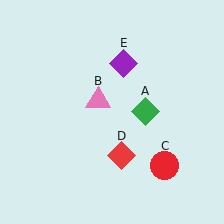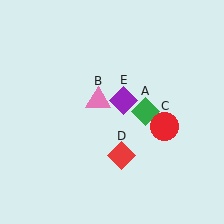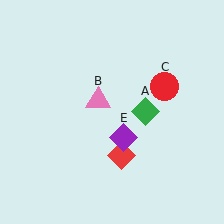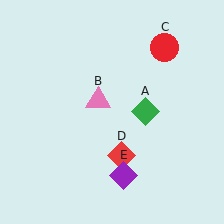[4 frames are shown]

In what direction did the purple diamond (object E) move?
The purple diamond (object E) moved down.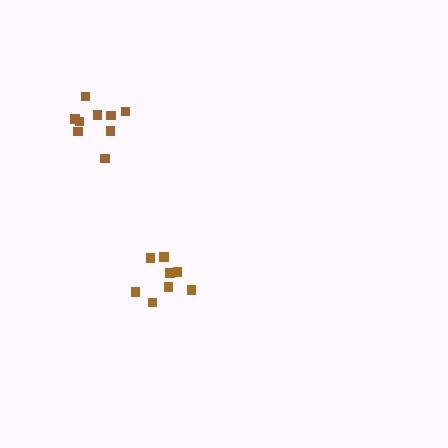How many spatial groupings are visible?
There are 2 spatial groupings.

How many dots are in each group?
Group 1: 9 dots, Group 2: 8 dots (17 total).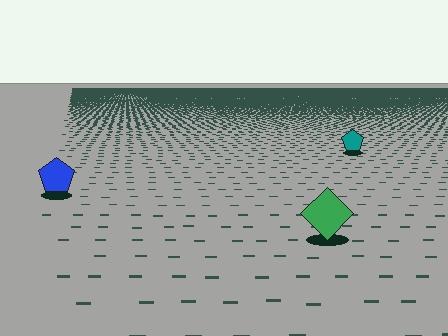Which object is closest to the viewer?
The green diamond is closest. The texture marks near it are larger and more spread out.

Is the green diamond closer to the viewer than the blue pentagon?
Yes. The green diamond is closer — you can tell from the texture gradient: the ground texture is coarser near it.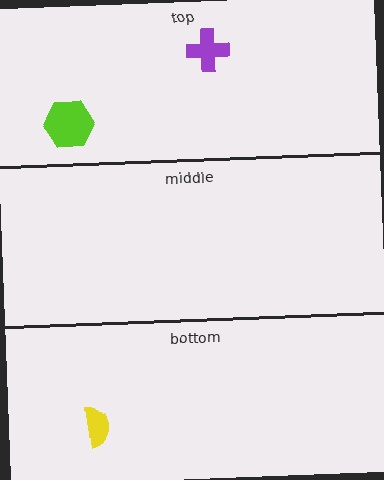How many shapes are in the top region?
2.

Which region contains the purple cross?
The top region.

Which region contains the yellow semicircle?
The bottom region.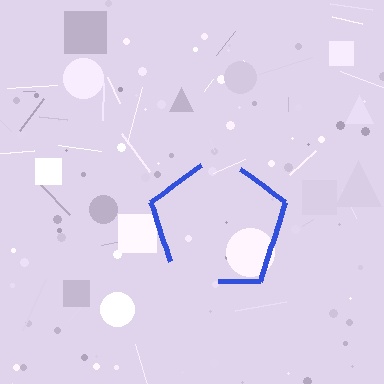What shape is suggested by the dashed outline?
The dashed outline suggests a pentagon.